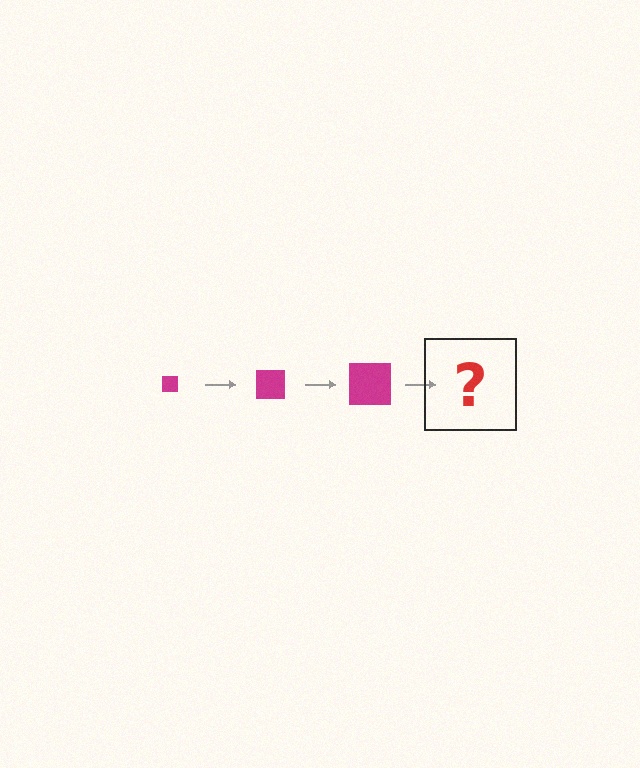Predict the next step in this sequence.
The next step is a magenta square, larger than the previous one.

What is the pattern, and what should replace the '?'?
The pattern is that the square gets progressively larger each step. The '?' should be a magenta square, larger than the previous one.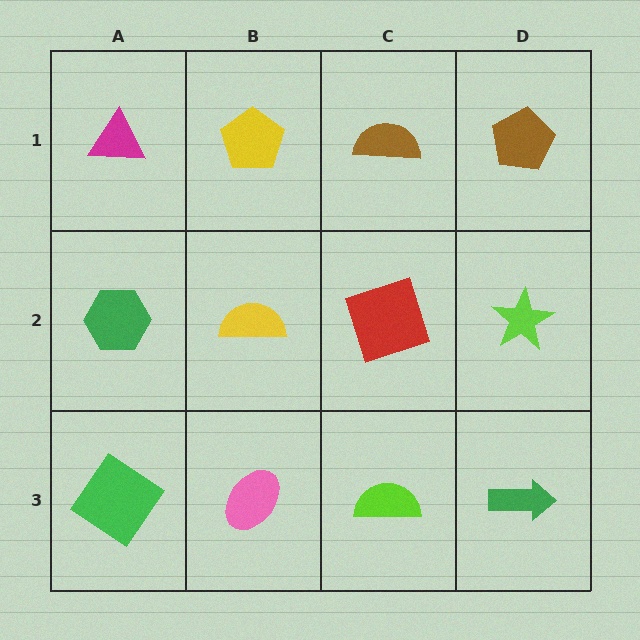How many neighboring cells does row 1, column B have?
3.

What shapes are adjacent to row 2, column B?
A yellow pentagon (row 1, column B), a pink ellipse (row 3, column B), a green hexagon (row 2, column A), a red square (row 2, column C).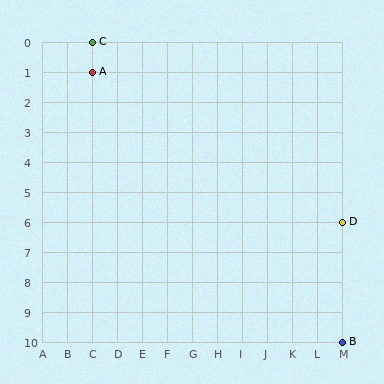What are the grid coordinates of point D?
Point D is at grid coordinates (M, 6).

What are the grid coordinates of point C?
Point C is at grid coordinates (C, 0).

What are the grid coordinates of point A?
Point A is at grid coordinates (C, 1).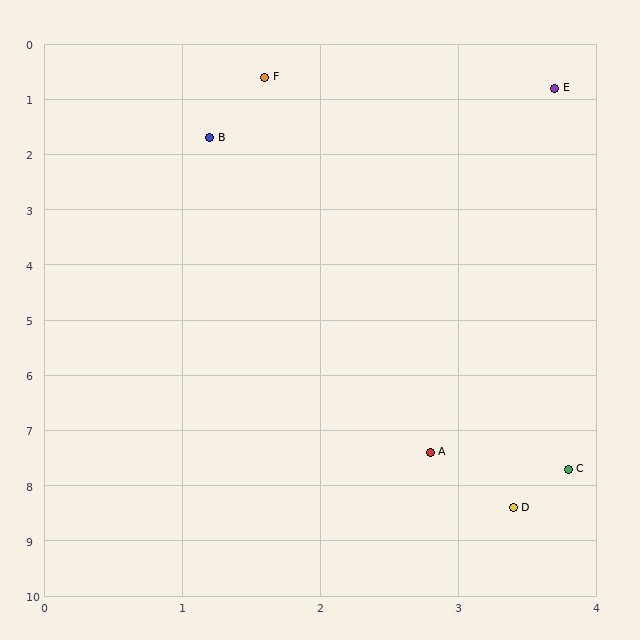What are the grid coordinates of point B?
Point B is at approximately (1.2, 1.7).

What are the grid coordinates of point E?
Point E is at approximately (3.7, 0.8).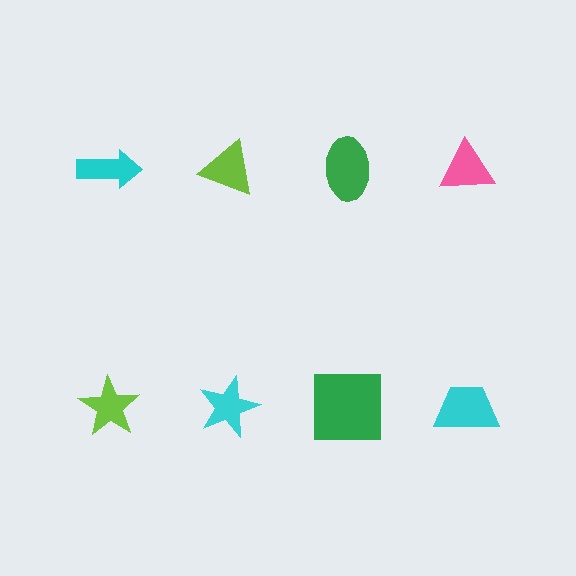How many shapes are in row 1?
4 shapes.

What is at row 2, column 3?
A green square.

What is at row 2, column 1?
A lime star.